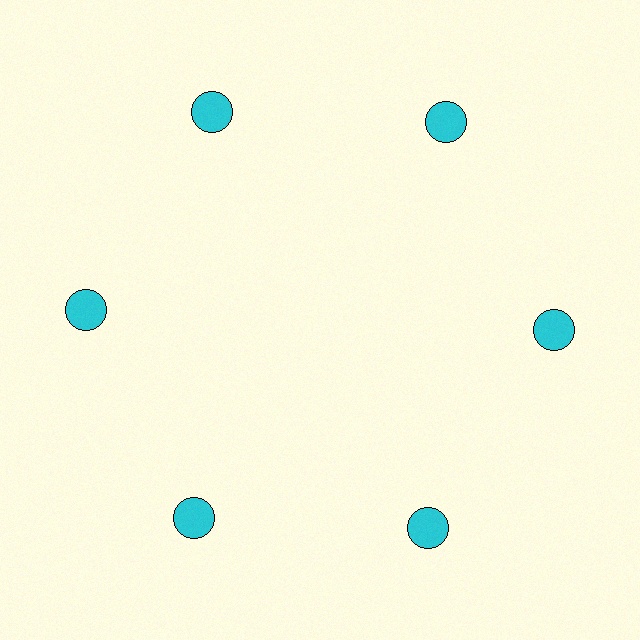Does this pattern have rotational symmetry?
Yes, this pattern has 6-fold rotational symmetry. It looks the same after rotating 60 degrees around the center.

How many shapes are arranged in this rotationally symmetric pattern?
There are 6 shapes, arranged in 6 groups of 1.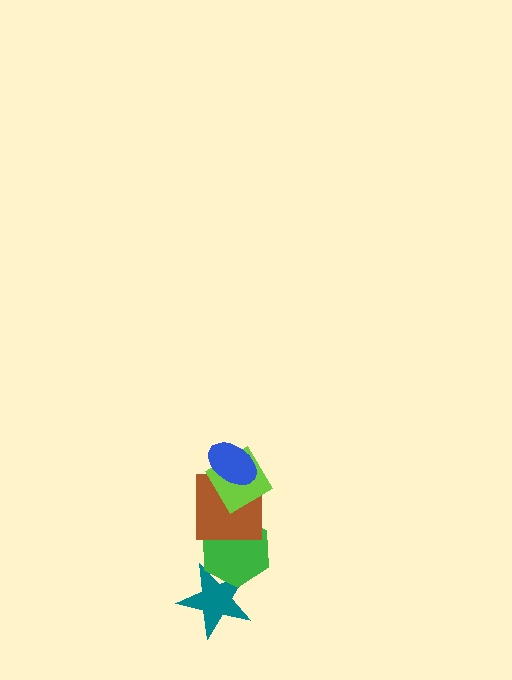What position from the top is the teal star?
The teal star is 5th from the top.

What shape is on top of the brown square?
The lime diamond is on top of the brown square.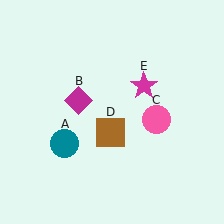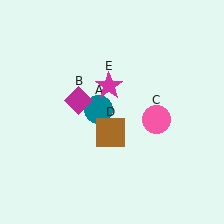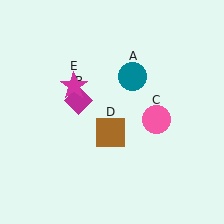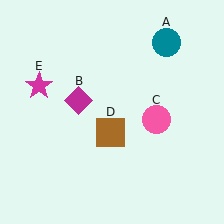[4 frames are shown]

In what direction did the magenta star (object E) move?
The magenta star (object E) moved left.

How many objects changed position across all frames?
2 objects changed position: teal circle (object A), magenta star (object E).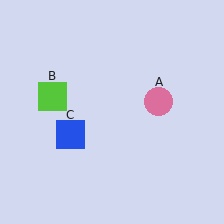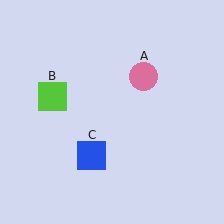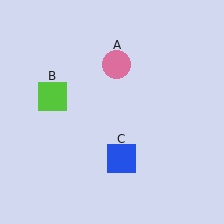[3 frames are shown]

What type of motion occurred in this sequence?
The pink circle (object A), blue square (object C) rotated counterclockwise around the center of the scene.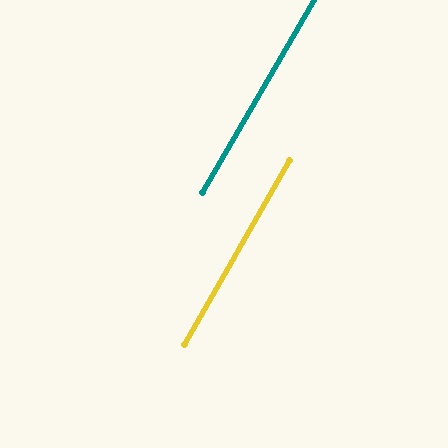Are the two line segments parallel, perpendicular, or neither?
Parallel — their directions differ by only 0.3°.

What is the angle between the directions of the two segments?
Approximately 0 degrees.